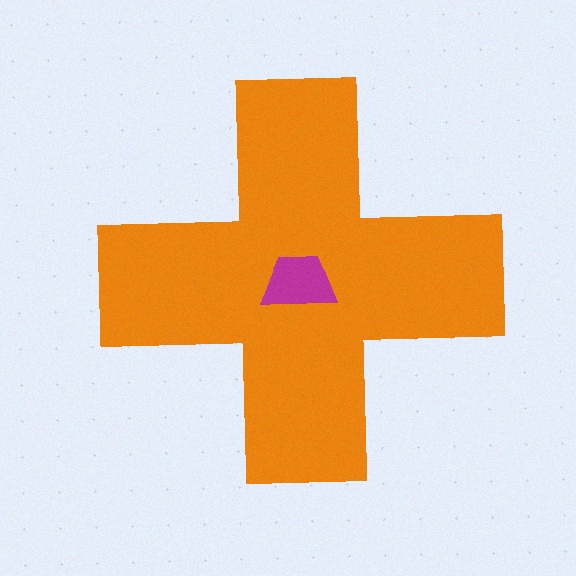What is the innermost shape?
The magenta trapezoid.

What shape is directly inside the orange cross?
The magenta trapezoid.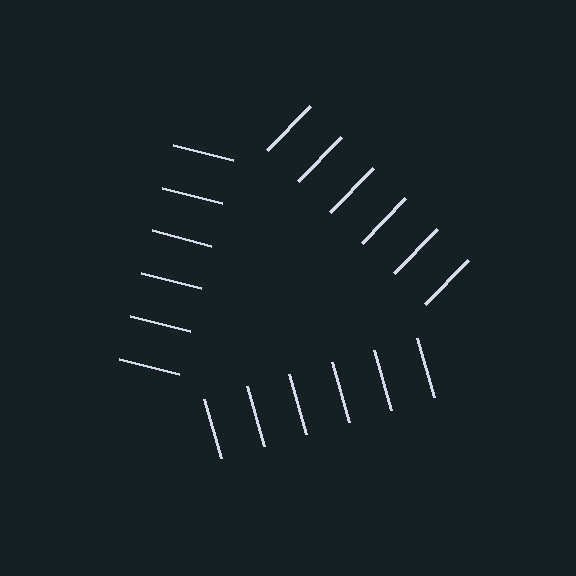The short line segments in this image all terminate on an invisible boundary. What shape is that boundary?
An illusory triangle — the line segments terminate on its edges but no continuous stroke is drawn.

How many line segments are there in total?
18 — 6 along each of the 3 edges.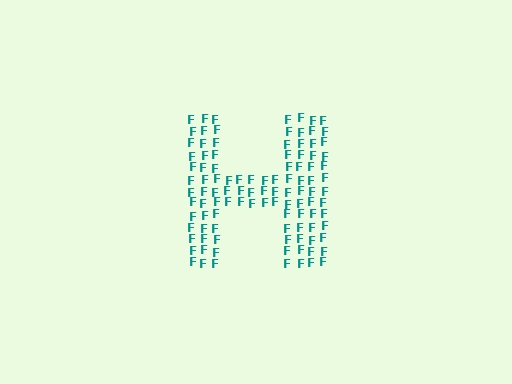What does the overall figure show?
The overall figure shows the letter H.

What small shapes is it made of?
It is made of small letter F's.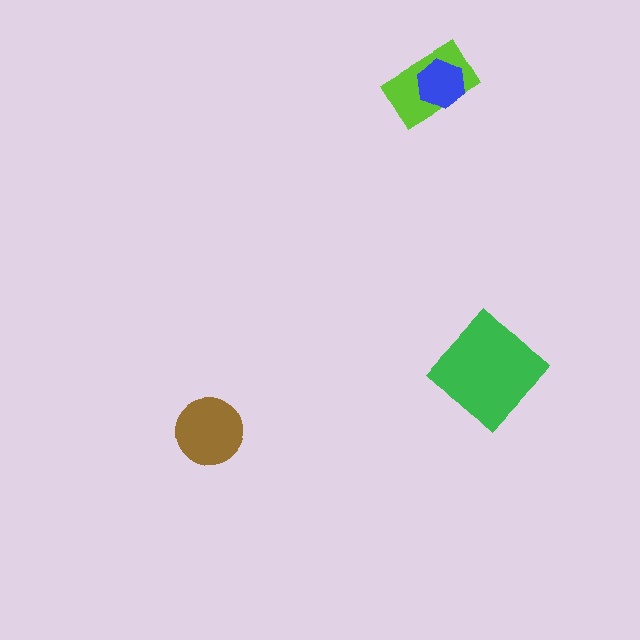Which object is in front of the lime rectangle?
The blue hexagon is in front of the lime rectangle.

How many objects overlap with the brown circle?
0 objects overlap with the brown circle.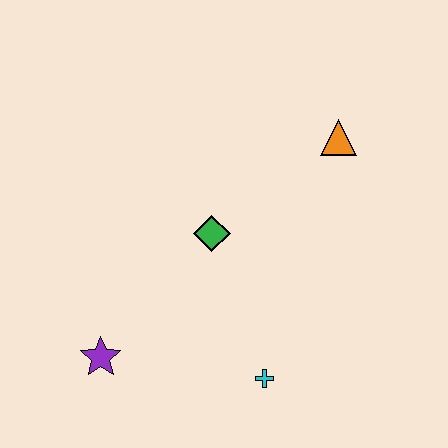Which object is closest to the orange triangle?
The green diamond is closest to the orange triangle.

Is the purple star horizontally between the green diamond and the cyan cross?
No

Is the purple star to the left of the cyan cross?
Yes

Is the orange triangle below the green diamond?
No